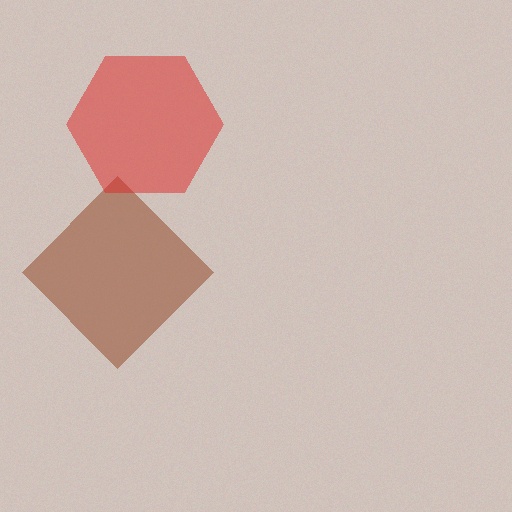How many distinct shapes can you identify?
There are 2 distinct shapes: a brown diamond, a red hexagon.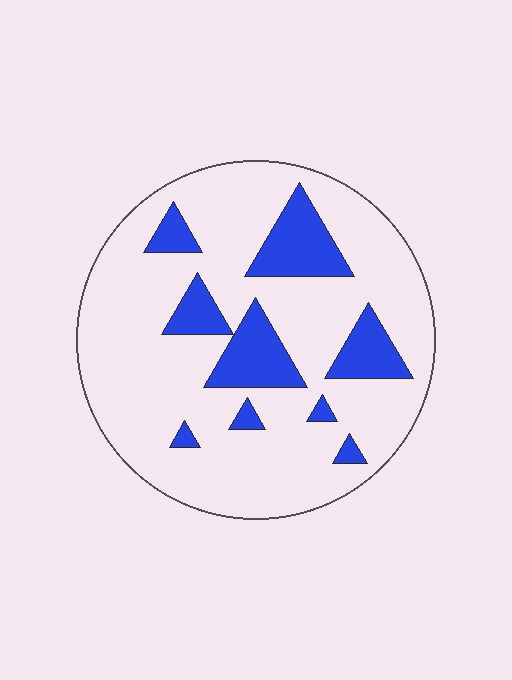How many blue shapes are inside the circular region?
9.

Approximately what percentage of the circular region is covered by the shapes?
Approximately 20%.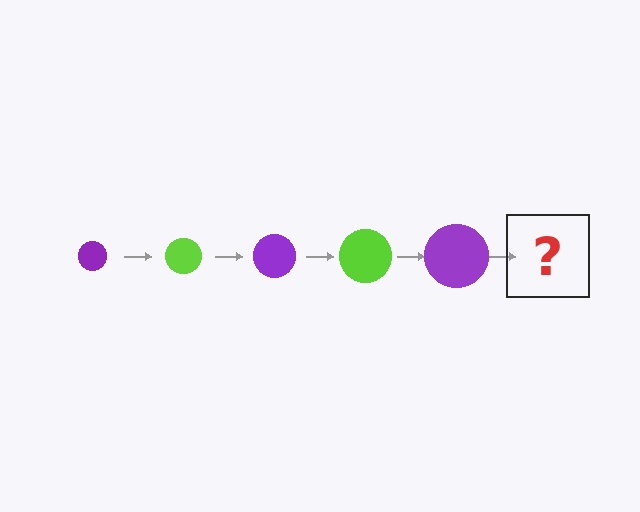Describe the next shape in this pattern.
It should be a lime circle, larger than the previous one.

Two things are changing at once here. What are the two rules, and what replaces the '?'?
The two rules are that the circle grows larger each step and the color cycles through purple and lime. The '?' should be a lime circle, larger than the previous one.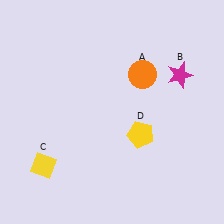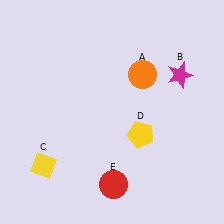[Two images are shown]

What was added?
A red circle (E) was added in Image 2.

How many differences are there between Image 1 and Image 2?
There is 1 difference between the two images.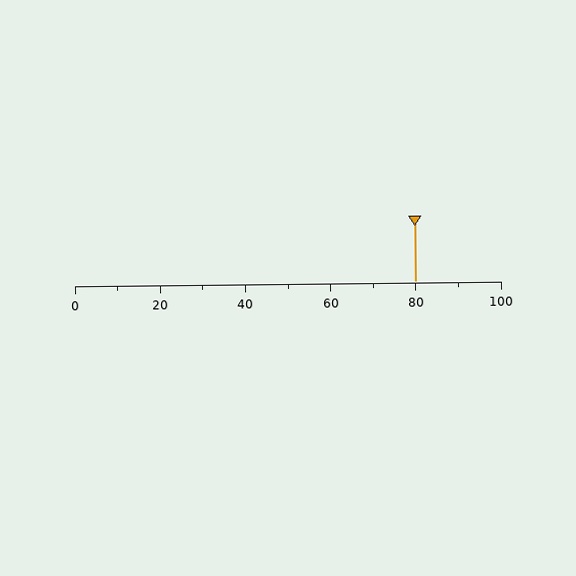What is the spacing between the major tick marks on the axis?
The major ticks are spaced 20 apart.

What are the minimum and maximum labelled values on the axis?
The axis runs from 0 to 100.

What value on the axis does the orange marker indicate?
The marker indicates approximately 80.